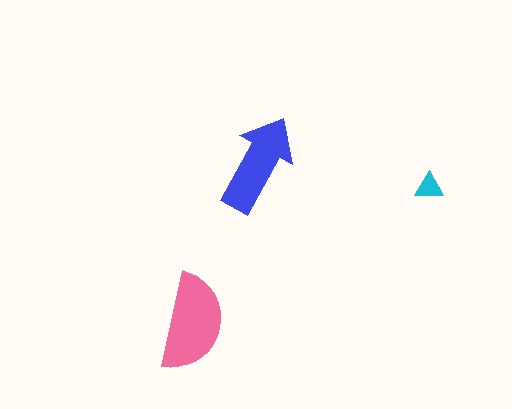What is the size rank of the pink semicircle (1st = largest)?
1st.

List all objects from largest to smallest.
The pink semicircle, the blue arrow, the cyan triangle.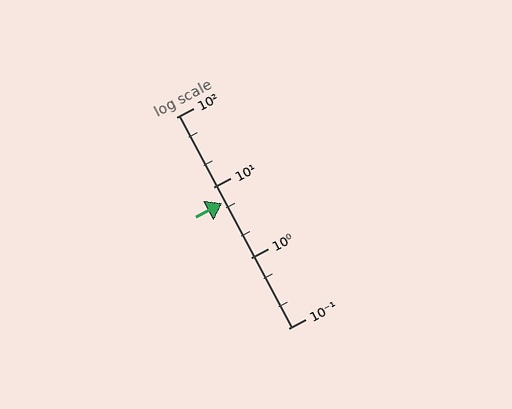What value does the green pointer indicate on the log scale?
The pointer indicates approximately 5.9.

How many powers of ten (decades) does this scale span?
The scale spans 3 decades, from 0.1 to 100.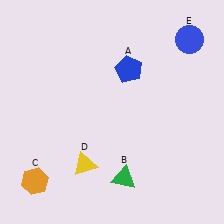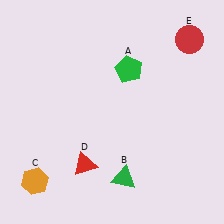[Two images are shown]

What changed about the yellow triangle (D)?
In Image 1, D is yellow. In Image 2, it changed to red.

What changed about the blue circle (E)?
In Image 1, E is blue. In Image 2, it changed to red.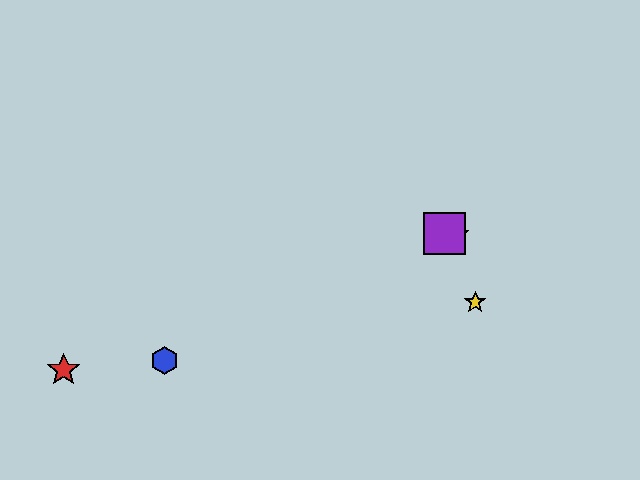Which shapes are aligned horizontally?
The green star, the purple square are aligned horizontally.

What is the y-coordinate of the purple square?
The purple square is at y≈234.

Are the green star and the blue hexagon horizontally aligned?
No, the green star is at y≈234 and the blue hexagon is at y≈360.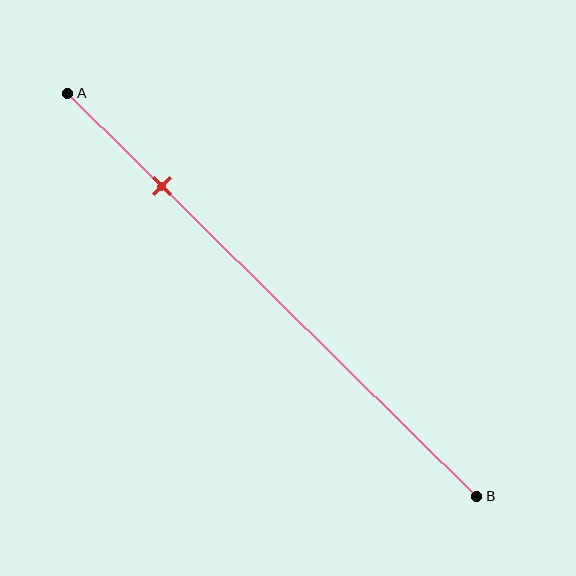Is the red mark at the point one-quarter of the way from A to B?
Yes, the mark is approximately at the one-quarter point.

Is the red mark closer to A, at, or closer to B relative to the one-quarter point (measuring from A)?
The red mark is approximately at the one-quarter point of segment AB.